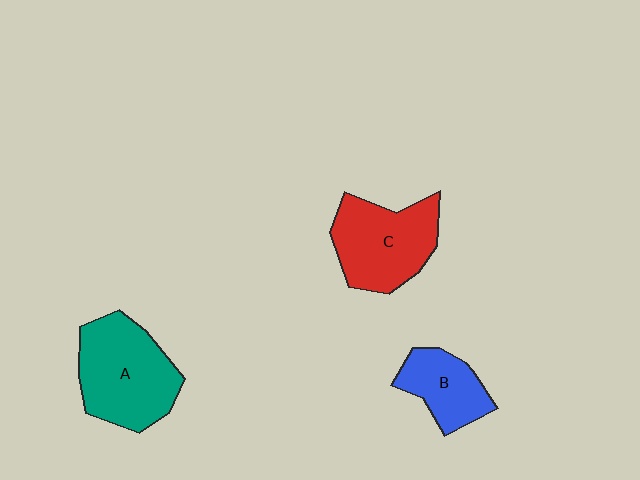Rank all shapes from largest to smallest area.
From largest to smallest: A (teal), C (red), B (blue).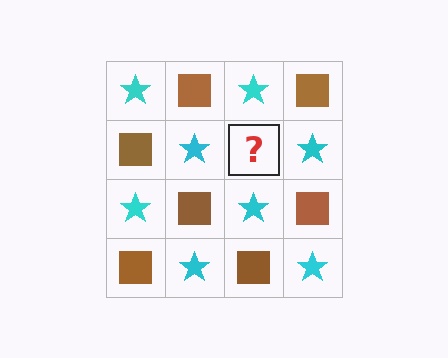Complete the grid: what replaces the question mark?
The question mark should be replaced with a brown square.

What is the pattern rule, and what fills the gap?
The rule is that it alternates cyan star and brown square in a checkerboard pattern. The gap should be filled with a brown square.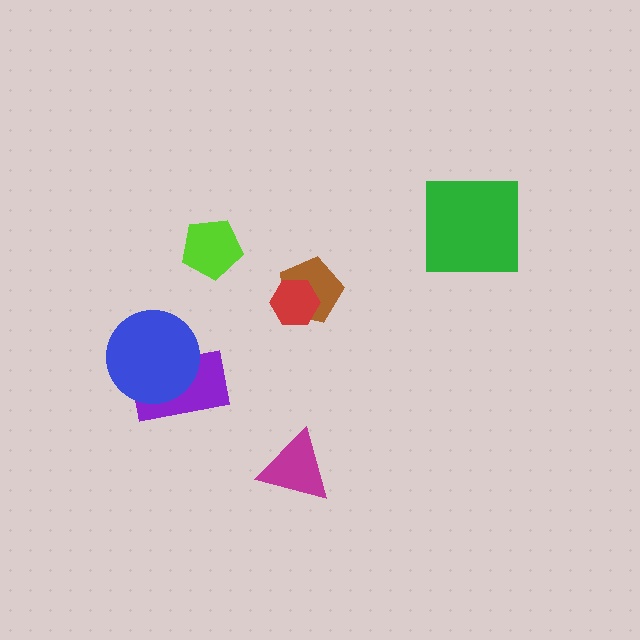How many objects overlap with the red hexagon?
1 object overlaps with the red hexagon.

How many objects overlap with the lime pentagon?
0 objects overlap with the lime pentagon.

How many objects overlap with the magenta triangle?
0 objects overlap with the magenta triangle.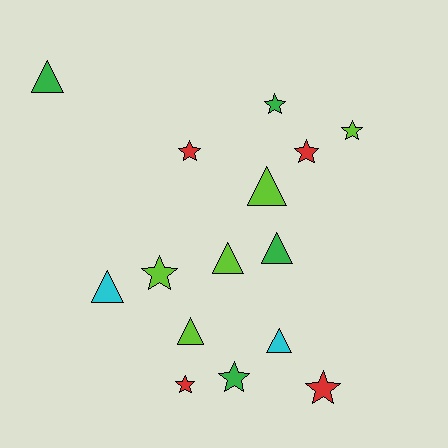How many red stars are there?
There are 4 red stars.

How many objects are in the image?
There are 15 objects.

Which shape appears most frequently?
Star, with 8 objects.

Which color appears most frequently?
Lime, with 5 objects.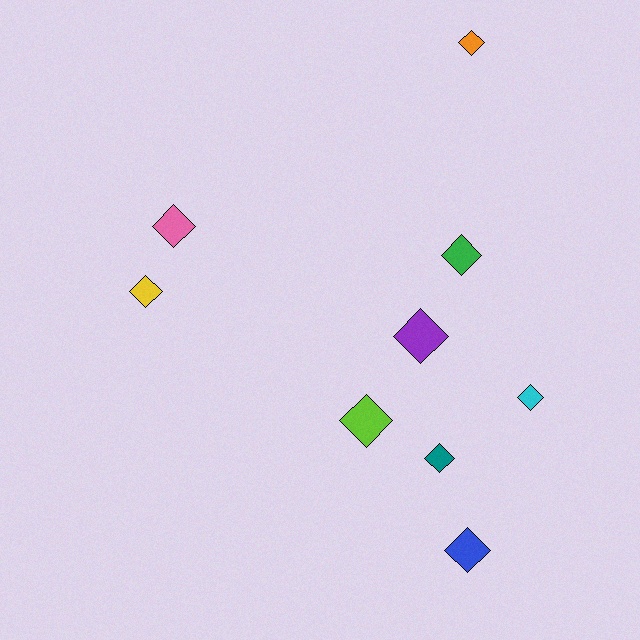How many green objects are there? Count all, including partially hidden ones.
There is 1 green object.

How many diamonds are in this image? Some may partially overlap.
There are 9 diamonds.